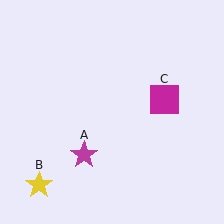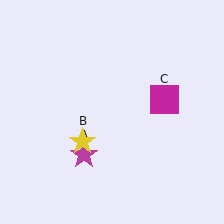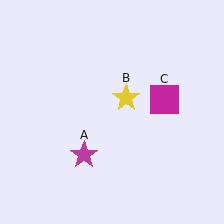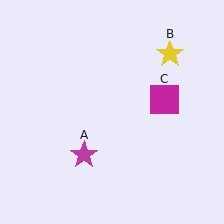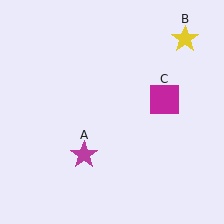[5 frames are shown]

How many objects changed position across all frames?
1 object changed position: yellow star (object B).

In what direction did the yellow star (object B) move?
The yellow star (object B) moved up and to the right.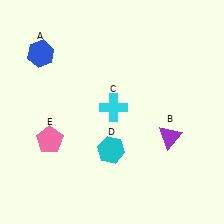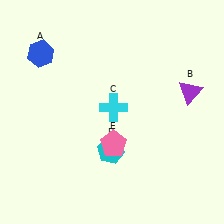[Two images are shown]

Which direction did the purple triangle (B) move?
The purple triangle (B) moved up.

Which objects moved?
The objects that moved are: the purple triangle (B), the pink pentagon (E).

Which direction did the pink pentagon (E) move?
The pink pentagon (E) moved right.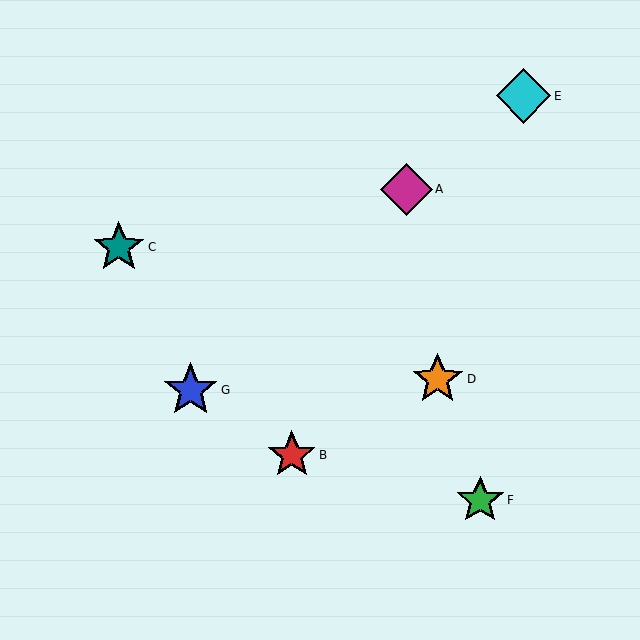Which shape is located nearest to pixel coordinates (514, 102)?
The cyan diamond (labeled E) at (523, 96) is nearest to that location.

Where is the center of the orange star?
The center of the orange star is at (438, 379).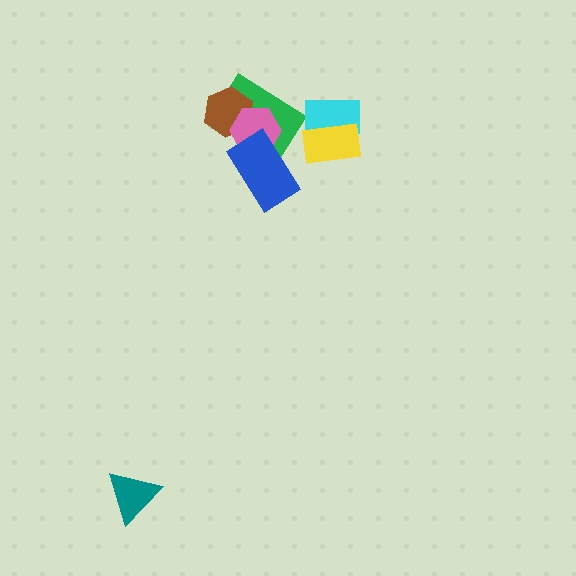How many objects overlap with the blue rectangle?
2 objects overlap with the blue rectangle.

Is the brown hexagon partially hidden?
Yes, it is partially covered by another shape.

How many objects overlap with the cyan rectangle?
1 object overlaps with the cyan rectangle.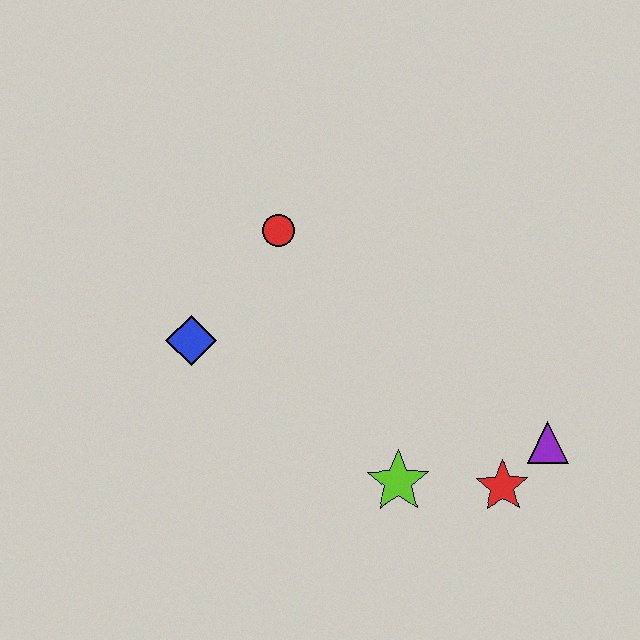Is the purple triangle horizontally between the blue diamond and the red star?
No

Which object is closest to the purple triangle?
The red star is closest to the purple triangle.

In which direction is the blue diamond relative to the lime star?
The blue diamond is to the left of the lime star.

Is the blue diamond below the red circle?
Yes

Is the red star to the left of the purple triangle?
Yes